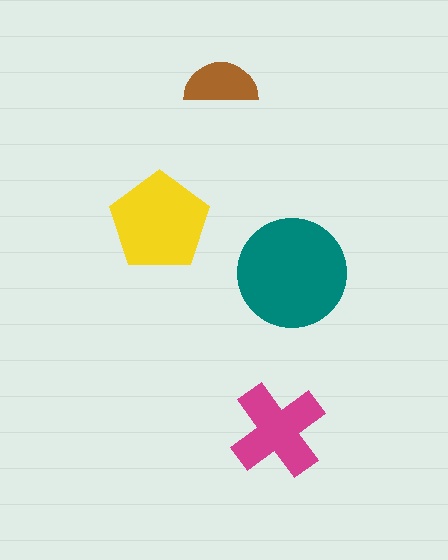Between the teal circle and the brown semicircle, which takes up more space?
The teal circle.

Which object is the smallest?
The brown semicircle.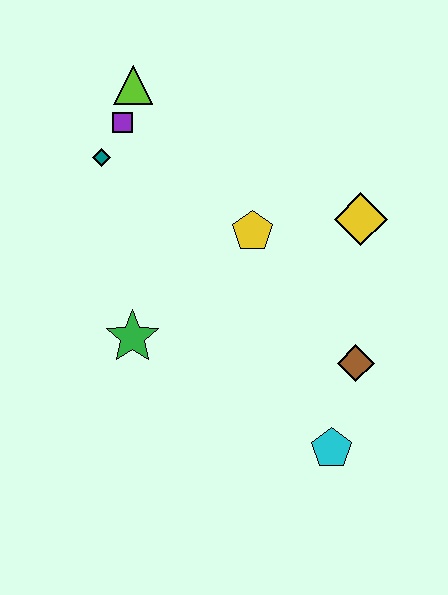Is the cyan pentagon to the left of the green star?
No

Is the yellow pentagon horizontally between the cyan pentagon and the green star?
Yes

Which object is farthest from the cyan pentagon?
The lime triangle is farthest from the cyan pentagon.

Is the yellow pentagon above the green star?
Yes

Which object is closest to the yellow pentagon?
The yellow diamond is closest to the yellow pentagon.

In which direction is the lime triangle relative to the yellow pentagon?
The lime triangle is above the yellow pentagon.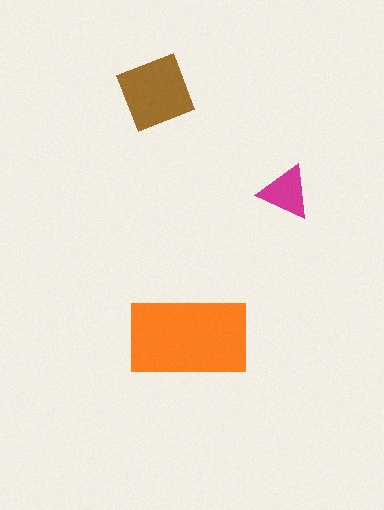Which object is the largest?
The orange rectangle.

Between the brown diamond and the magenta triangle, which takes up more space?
The brown diamond.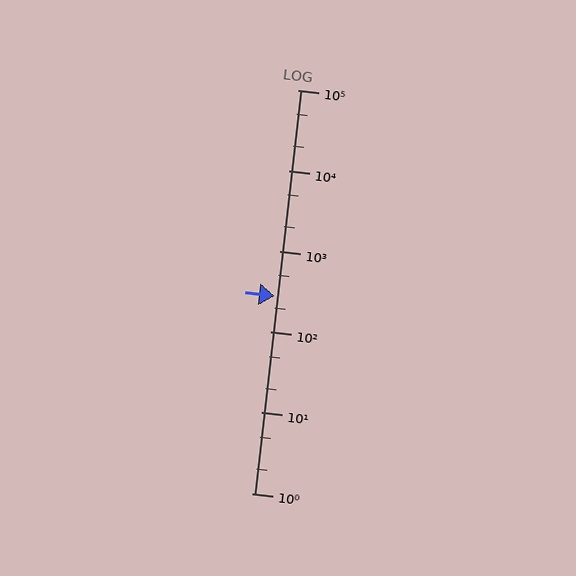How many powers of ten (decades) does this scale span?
The scale spans 5 decades, from 1 to 100000.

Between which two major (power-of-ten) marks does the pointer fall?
The pointer is between 100 and 1000.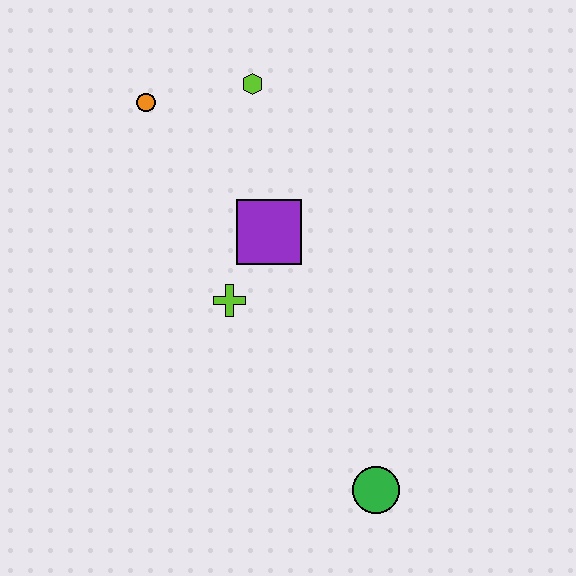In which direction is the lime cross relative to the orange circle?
The lime cross is below the orange circle.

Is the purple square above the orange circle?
No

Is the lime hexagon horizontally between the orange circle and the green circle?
Yes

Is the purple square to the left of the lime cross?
No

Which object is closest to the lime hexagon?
The orange circle is closest to the lime hexagon.